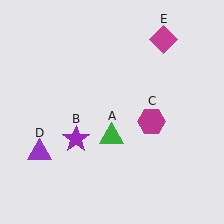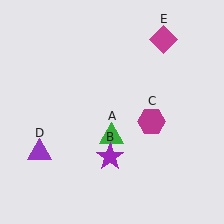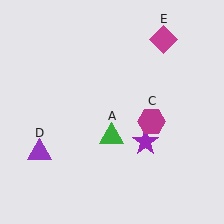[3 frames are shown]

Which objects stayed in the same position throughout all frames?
Green triangle (object A) and magenta hexagon (object C) and purple triangle (object D) and magenta diamond (object E) remained stationary.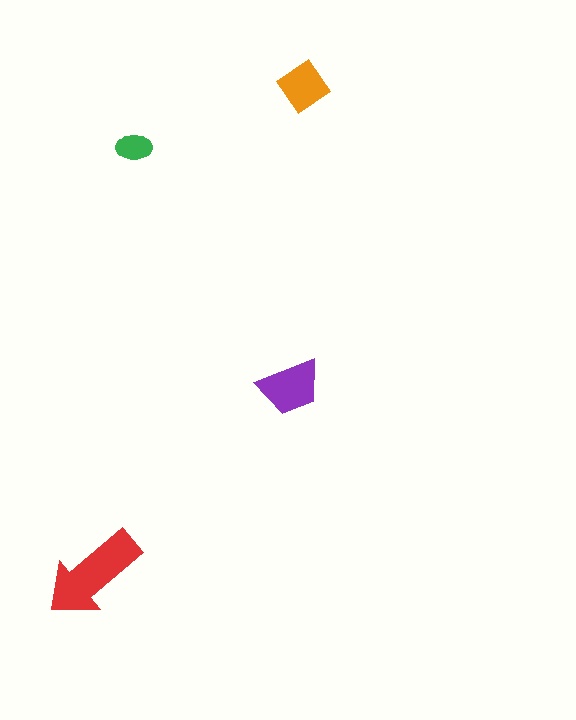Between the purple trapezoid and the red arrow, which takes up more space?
The red arrow.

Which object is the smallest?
The green ellipse.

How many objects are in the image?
There are 4 objects in the image.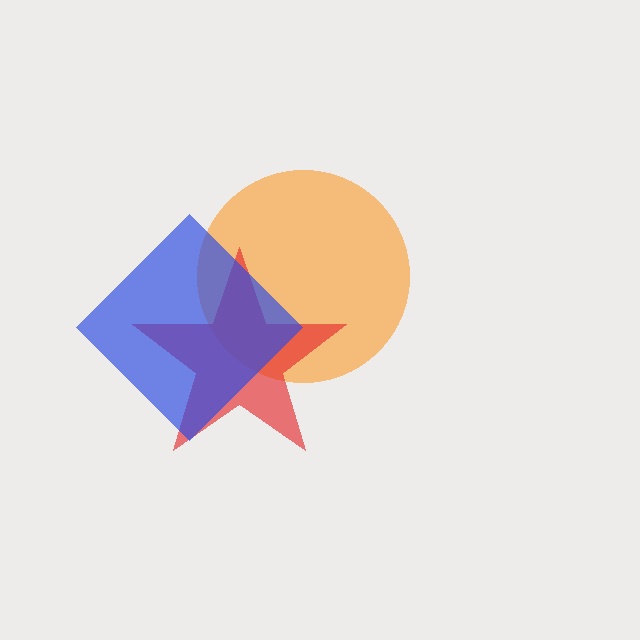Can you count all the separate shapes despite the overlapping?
Yes, there are 3 separate shapes.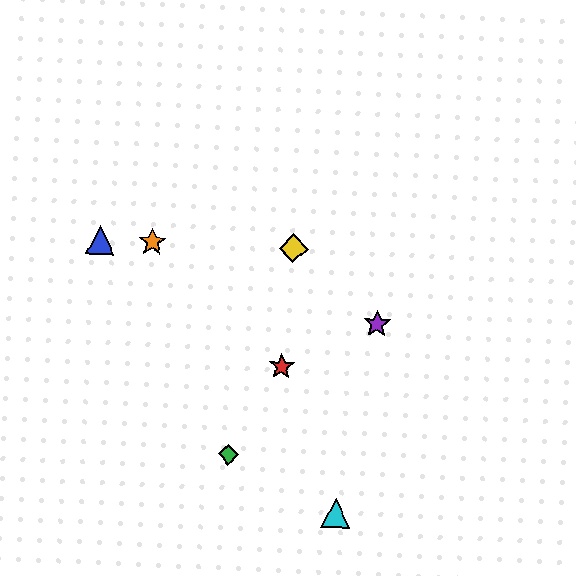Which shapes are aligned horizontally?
The blue triangle, the yellow diamond, the orange star are aligned horizontally.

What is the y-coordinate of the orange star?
The orange star is at y≈242.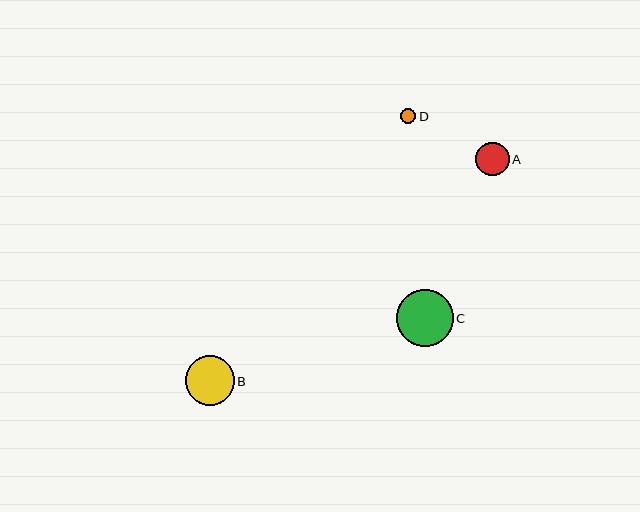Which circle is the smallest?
Circle D is the smallest with a size of approximately 16 pixels.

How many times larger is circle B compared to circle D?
Circle B is approximately 3.1 times the size of circle D.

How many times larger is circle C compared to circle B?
Circle C is approximately 1.2 times the size of circle B.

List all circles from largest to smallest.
From largest to smallest: C, B, A, D.